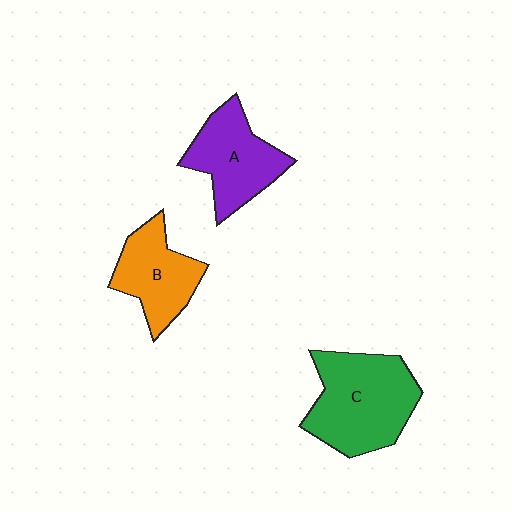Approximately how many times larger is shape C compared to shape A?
Approximately 1.4 times.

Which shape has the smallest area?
Shape B (orange).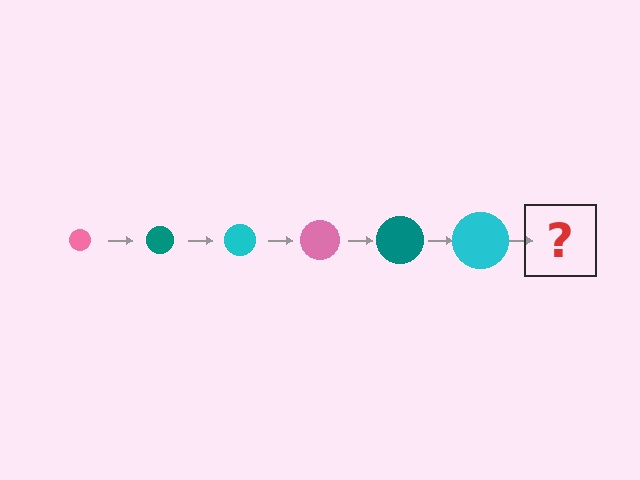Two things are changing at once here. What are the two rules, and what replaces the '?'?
The two rules are that the circle grows larger each step and the color cycles through pink, teal, and cyan. The '?' should be a pink circle, larger than the previous one.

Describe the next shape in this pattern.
It should be a pink circle, larger than the previous one.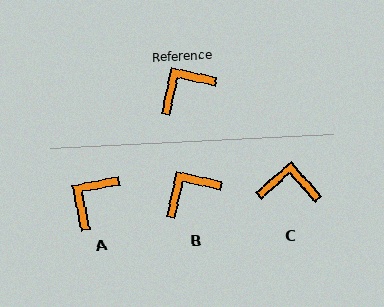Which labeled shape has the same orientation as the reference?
B.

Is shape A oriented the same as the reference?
No, it is off by about 23 degrees.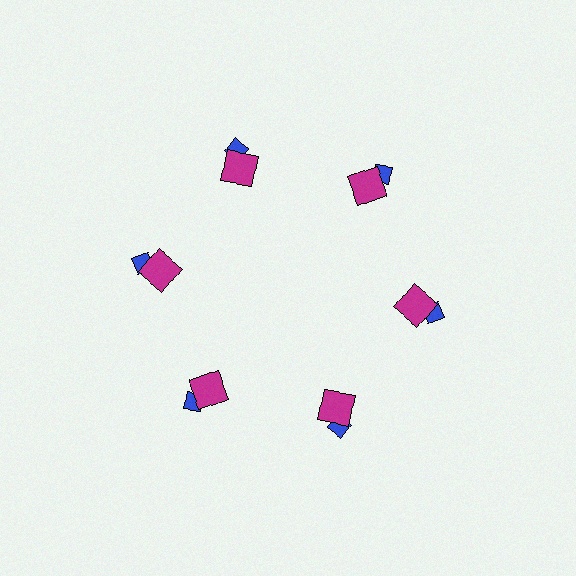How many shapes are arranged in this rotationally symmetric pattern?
There are 12 shapes, arranged in 6 groups of 2.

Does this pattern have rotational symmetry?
Yes, this pattern has 6-fold rotational symmetry. It looks the same after rotating 60 degrees around the center.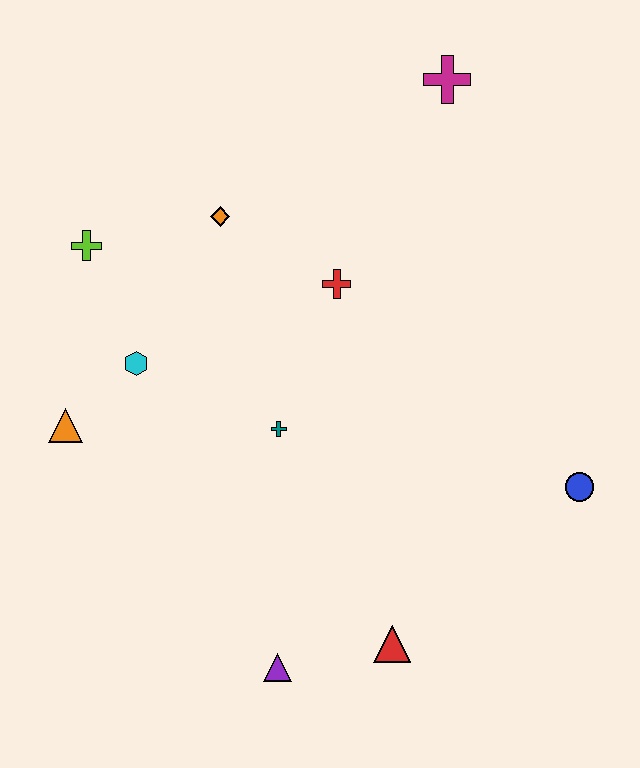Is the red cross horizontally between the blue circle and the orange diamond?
Yes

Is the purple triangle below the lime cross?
Yes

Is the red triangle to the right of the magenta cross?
No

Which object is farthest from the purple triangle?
The magenta cross is farthest from the purple triangle.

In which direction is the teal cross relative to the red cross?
The teal cross is below the red cross.